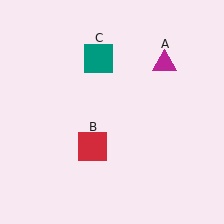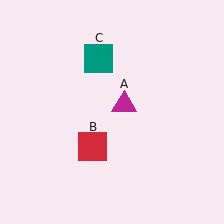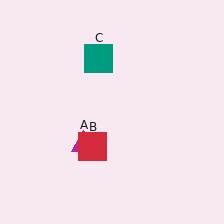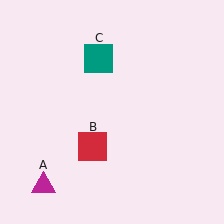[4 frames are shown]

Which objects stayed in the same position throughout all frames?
Red square (object B) and teal square (object C) remained stationary.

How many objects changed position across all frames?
1 object changed position: magenta triangle (object A).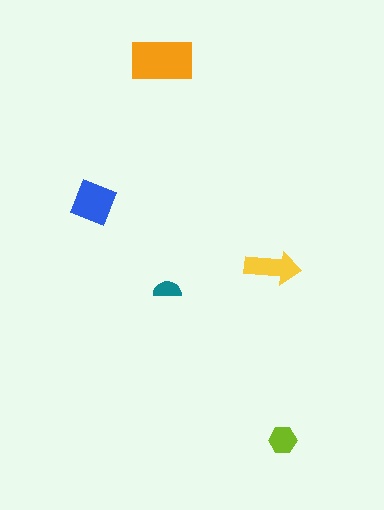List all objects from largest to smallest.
The orange rectangle, the blue diamond, the yellow arrow, the lime hexagon, the teal semicircle.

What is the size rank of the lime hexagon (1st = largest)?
4th.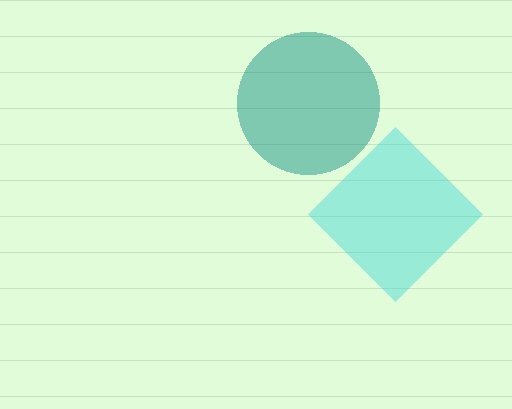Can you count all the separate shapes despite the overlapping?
Yes, there are 2 separate shapes.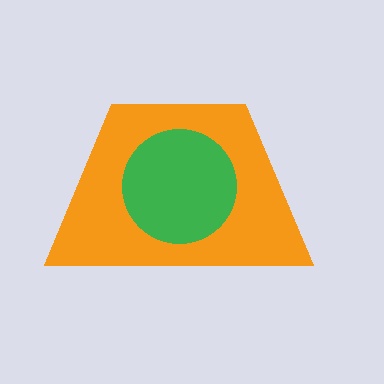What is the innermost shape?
The green circle.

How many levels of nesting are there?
2.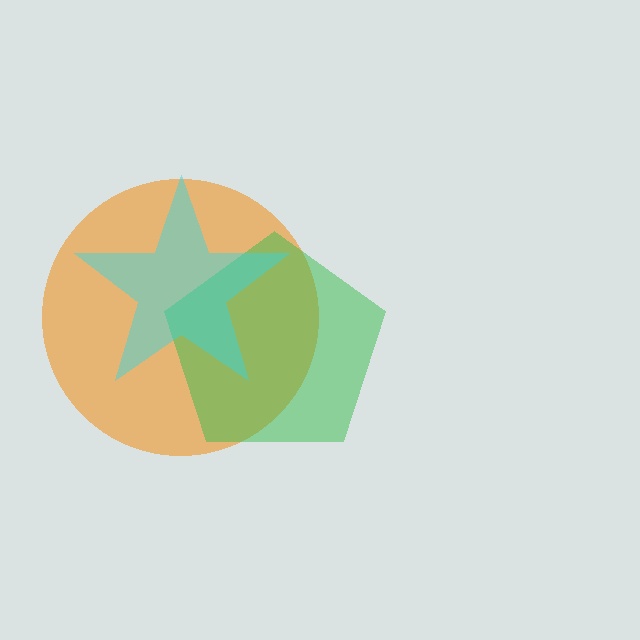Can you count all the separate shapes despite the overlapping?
Yes, there are 3 separate shapes.